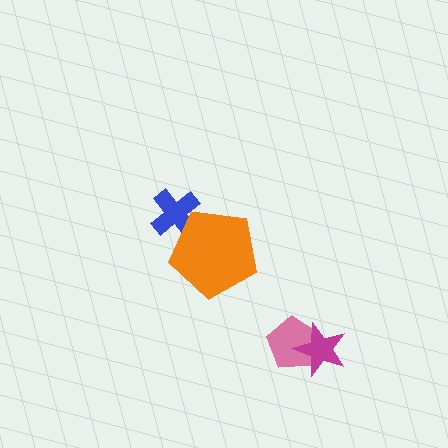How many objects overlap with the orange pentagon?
1 object overlaps with the orange pentagon.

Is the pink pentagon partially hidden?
Yes, it is partially covered by another shape.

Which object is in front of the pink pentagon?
The magenta star is in front of the pink pentagon.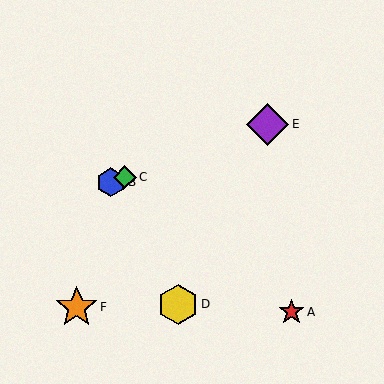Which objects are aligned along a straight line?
Objects B, C, E are aligned along a straight line.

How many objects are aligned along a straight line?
3 objects (B, C, E) are aligned along a straight line.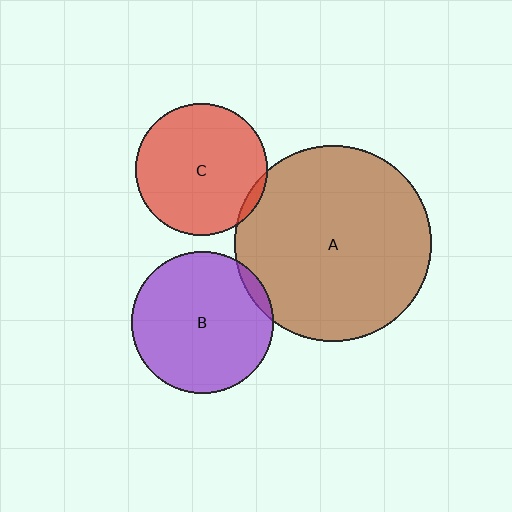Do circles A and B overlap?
Yes.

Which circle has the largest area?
Circle A (brown).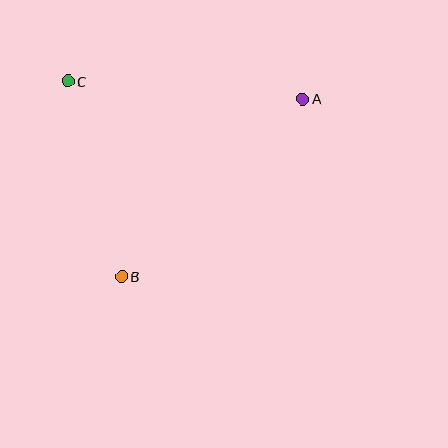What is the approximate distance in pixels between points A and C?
The distance between A and C is approximately 236 pixels.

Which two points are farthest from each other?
Points A and B are farthest from each other.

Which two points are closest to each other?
Points B and C are closest to each other.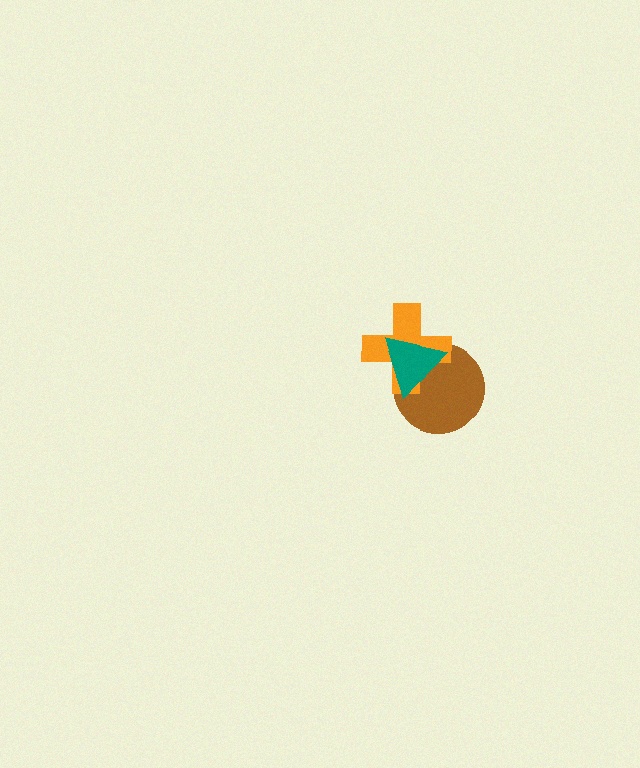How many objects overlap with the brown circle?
2 objects overlap with the brown circle.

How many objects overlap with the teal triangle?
2 objects overlap with the teal triangle.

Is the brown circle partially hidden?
Yes, it is partially covered by another shape.